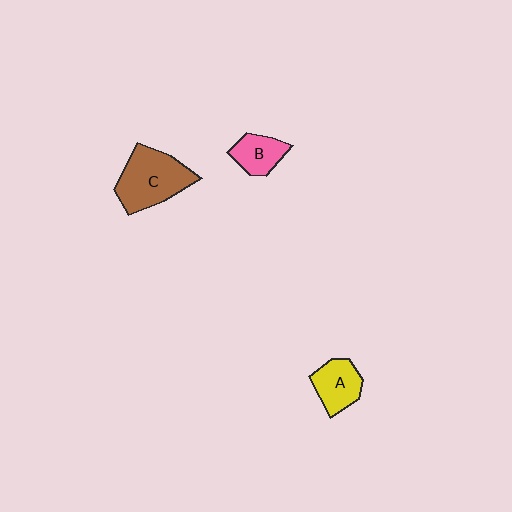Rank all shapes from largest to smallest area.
From largest to smallest: C (brown), A (yellow), B (pink).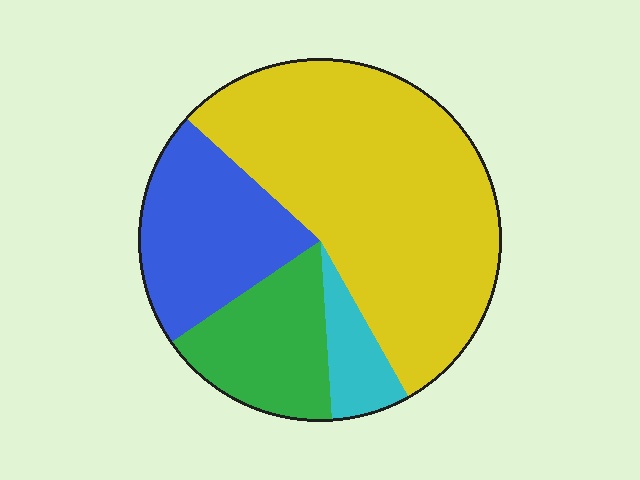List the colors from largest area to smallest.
From largest to smallest: yellow, blue, green, cyan.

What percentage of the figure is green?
Green covers about 15% of the figure.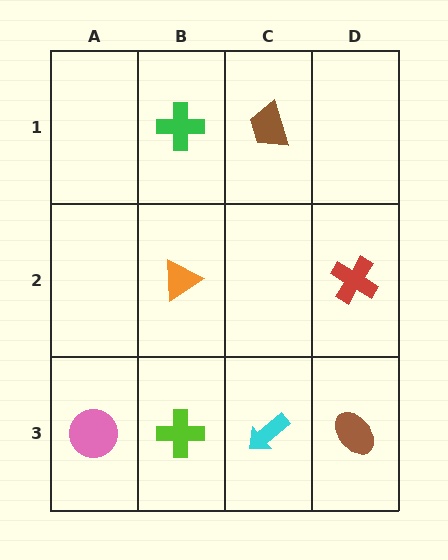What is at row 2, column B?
An orange triangle.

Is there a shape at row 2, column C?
No, that cell is empty.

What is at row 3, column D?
A brown ellipse.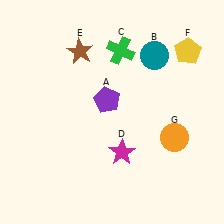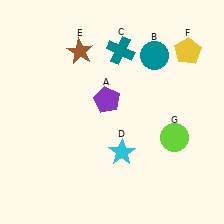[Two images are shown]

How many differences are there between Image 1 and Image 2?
There are 3 differences between the two images.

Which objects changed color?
C changed from green to teal. D changed from magenta to cyan. G changed from orange to lime.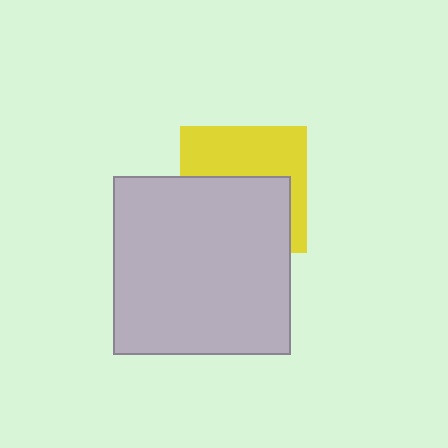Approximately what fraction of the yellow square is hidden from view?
Roughly 53% of the yellow square is hidden behind the light gray square.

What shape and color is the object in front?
The object in front is a light gray square.